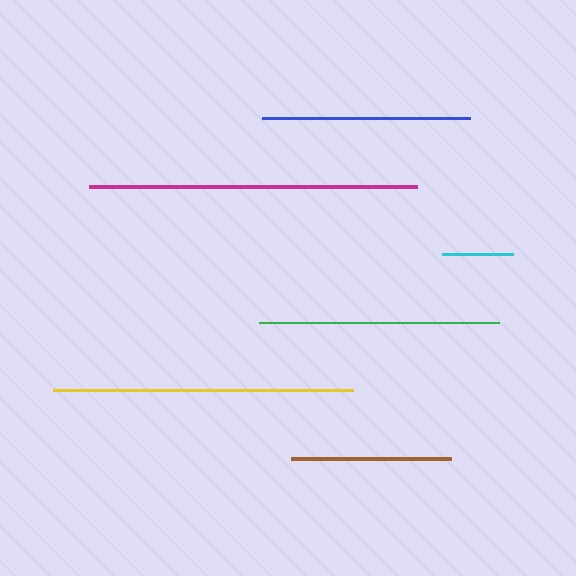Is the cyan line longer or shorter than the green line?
The green line is longer than the cyan line.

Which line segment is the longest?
The magenta line is the longest at approximately 328 pixels.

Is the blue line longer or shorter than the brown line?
The blue line is longer than the brown line.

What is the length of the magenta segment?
The magenta segment is approximately 328 pixels long.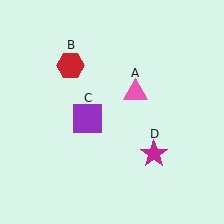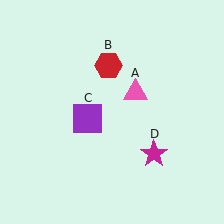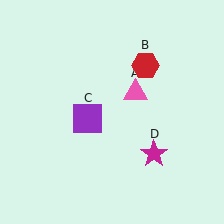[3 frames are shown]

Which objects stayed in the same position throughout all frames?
Pink triangle (object A) and purple square (object C) and magenta star (object D) remained stationary.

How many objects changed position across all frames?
1 object changed position: red hexagon (object B).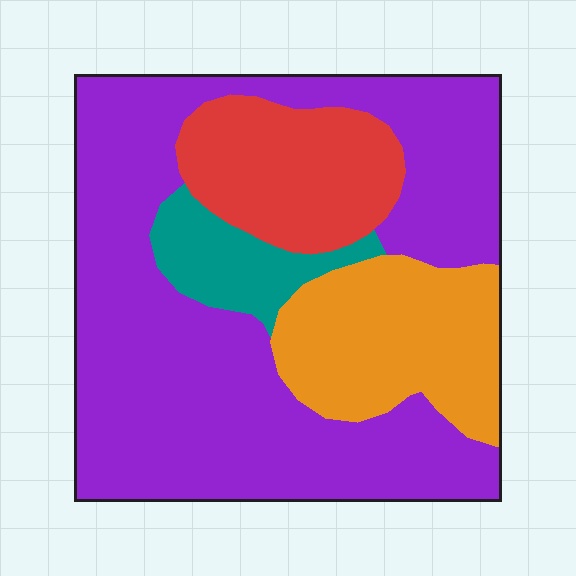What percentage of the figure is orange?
Orange takes up between a sixth and a third of the figure.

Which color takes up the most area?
Purple, at roughly 60%.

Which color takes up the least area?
Teal, at roughly 10%.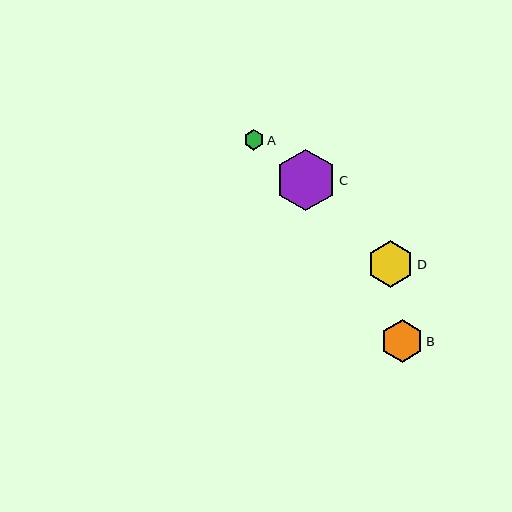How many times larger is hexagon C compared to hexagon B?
Hexagon C is approximately 1.4 times the size of hexagon B.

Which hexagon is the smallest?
Hexagon A is the smallest with a size of approximately 20 pixels.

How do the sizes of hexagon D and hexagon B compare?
Hexagon D and hexagon B are approximately the same size.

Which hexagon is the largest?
Hexagon C is the largest with a size of approximately 61 pixels.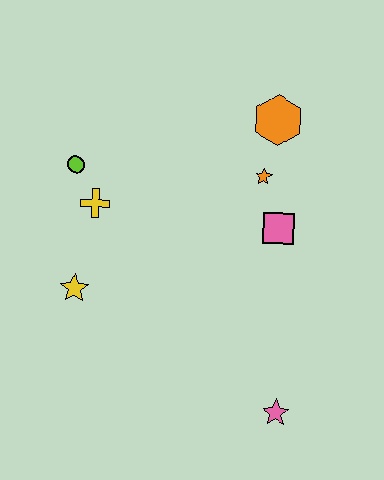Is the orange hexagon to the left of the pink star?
Yes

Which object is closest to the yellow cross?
The lime circle is closest to the yellow cross.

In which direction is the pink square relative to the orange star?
The pink square is below the orange star.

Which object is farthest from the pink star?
The lime circle is farthest from the pink star.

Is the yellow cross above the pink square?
Yes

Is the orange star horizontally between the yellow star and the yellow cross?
No